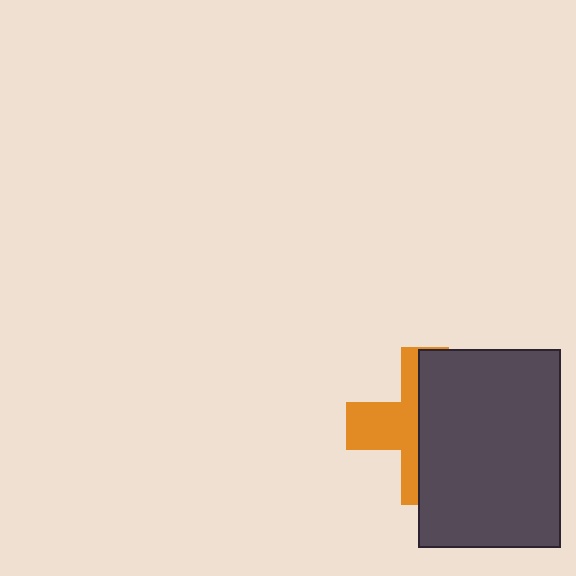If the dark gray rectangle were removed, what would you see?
You would see the complete orange cross.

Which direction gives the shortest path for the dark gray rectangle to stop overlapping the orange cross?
Moving right gives the shortest separation.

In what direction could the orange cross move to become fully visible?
The orange cross could move left. That would shift it out from behind the dark gray rectangle entirely.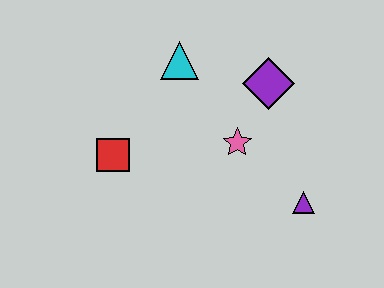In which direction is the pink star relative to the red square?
The pink star is to the right of the red square.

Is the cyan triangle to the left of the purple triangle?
Yes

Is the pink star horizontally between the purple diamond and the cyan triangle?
Yes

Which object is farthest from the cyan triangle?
The purple triangle is farthest from the cyan triangle.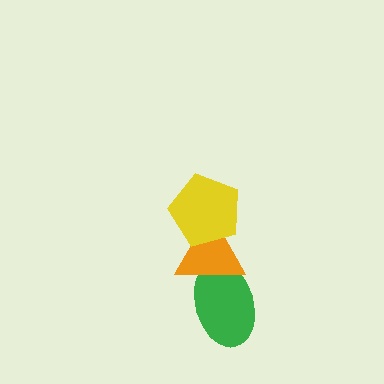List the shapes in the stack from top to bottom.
From top to bottom: the yellow pentagon, the orange triangle, the green ellipse.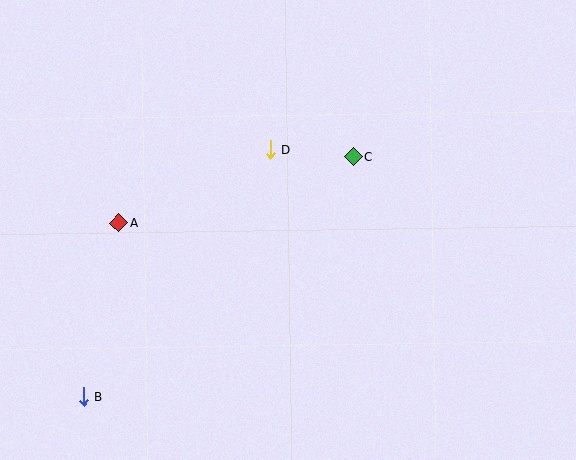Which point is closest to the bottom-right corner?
Point C is closest to the bottom-right corner.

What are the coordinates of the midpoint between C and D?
The midpoint between C and D is at (312, 154).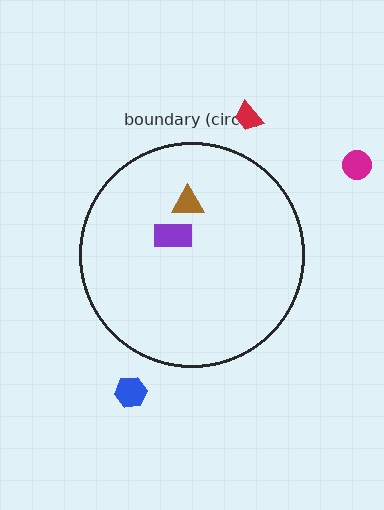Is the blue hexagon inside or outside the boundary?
Outside.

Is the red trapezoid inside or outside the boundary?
Outside.